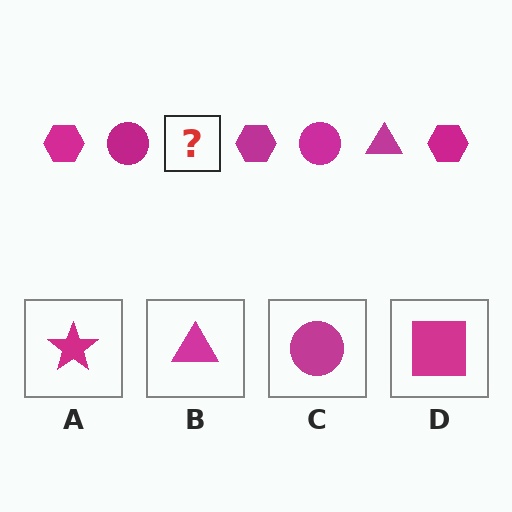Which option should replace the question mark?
Option B.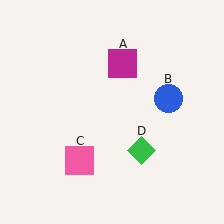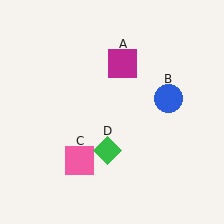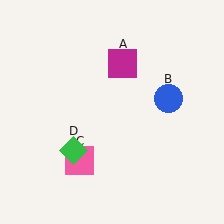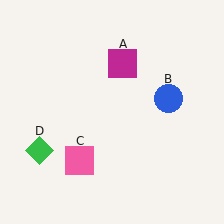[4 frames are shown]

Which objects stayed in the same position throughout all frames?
Magenta square (object A) and blue circle (object B) and pink square (object C) remained stationary.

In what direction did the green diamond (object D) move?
The green diamond (object D) moved left.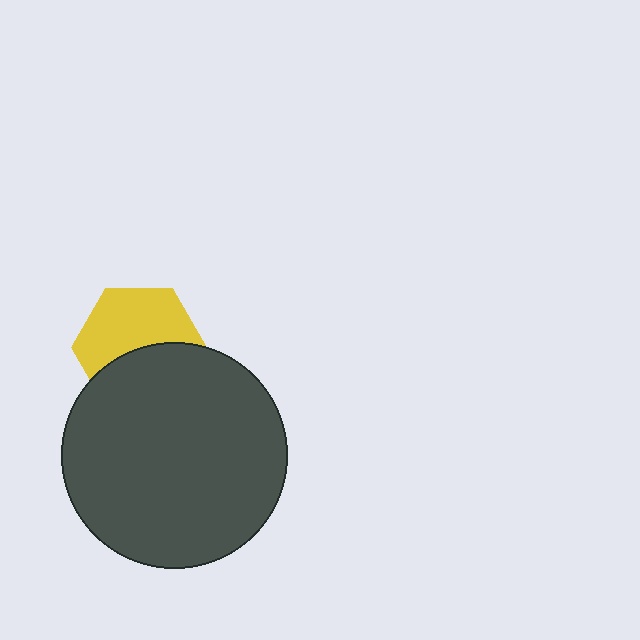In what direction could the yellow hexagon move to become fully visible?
The yellow hexagon could move up. That would shift it out from behind the dark gray circle entirely.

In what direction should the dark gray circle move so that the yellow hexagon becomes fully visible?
The dark gray circle should move down. That is the shortest direction to clear the overlap and leave the yellow hexagon fully visible.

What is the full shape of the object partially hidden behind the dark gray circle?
The partially hidden object is a yellow hexagon.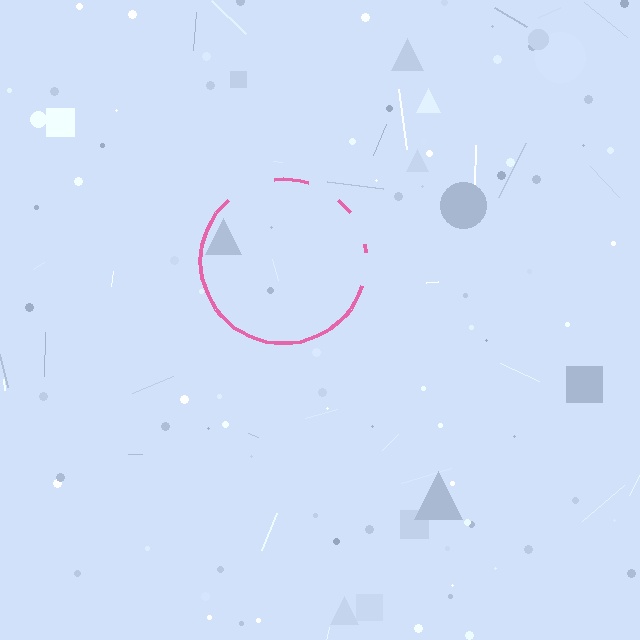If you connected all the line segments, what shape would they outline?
They would outline a circle.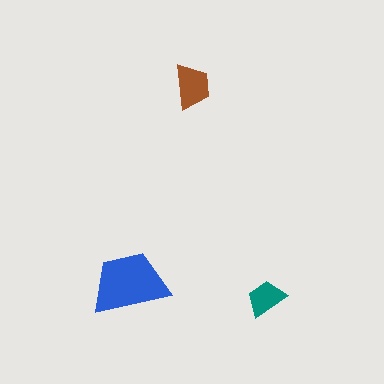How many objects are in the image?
There are 3 objects in the image.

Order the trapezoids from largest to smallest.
the blue one, the brown one, the teal one.